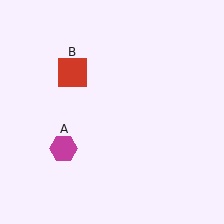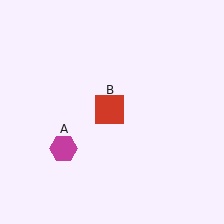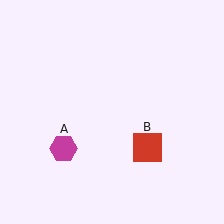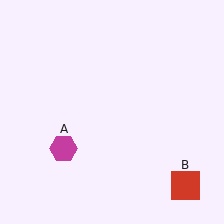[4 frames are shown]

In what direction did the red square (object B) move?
The red square (object B) moved down and to the right.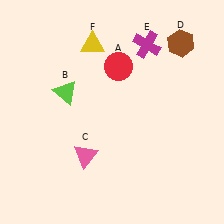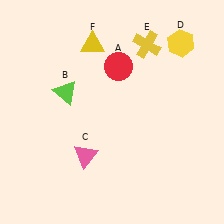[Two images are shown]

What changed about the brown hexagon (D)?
In Image 1, D is brown. In Image 2, it changed to yellow.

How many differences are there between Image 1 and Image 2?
There are 2 differences between the two images.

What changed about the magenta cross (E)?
In Image 1, E is magenta. In Image 2, it changed to yellow.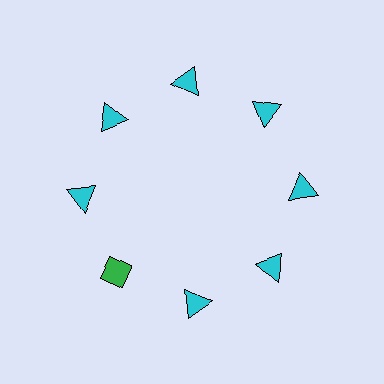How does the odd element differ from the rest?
It differs in both color (green instead of cyan) and shape (diamond instead of triangle).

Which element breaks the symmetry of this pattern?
The green diamond at roughly the 8 o'clock position breaks the symmetry. All other shapes are cyan triangles.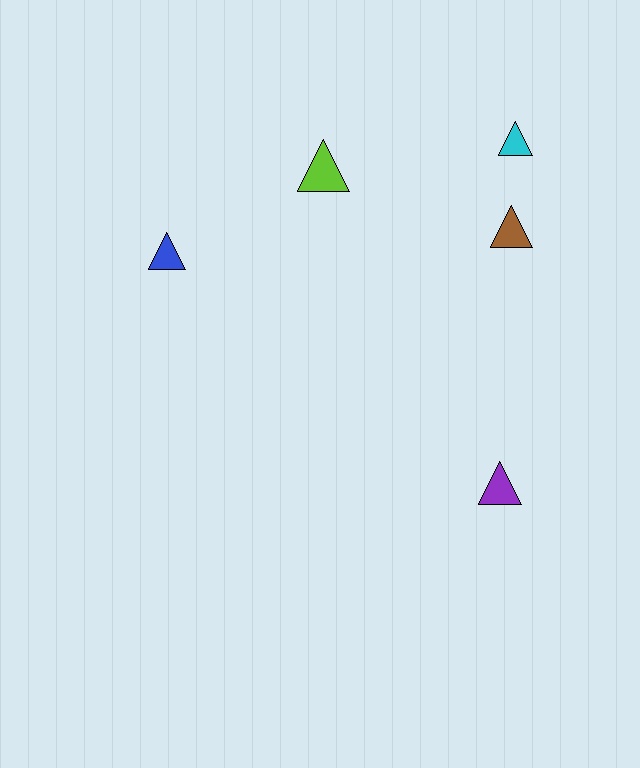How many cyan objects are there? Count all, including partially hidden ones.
There is 1 cyan object.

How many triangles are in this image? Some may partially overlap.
There are 5 triangles.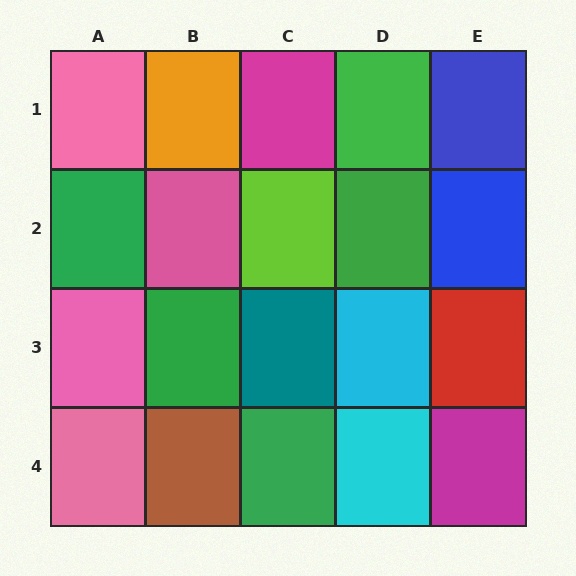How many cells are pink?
4 cells are pink.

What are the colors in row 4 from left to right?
Pink, brown, green, cyan, magenta.